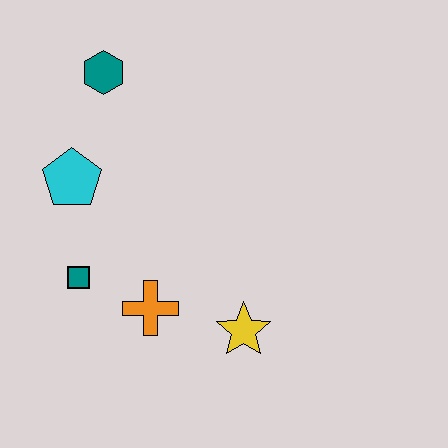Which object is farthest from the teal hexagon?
The yellow star is farthest from the teal hexagon.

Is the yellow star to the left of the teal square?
No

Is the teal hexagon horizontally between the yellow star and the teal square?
Yes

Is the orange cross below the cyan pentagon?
Yes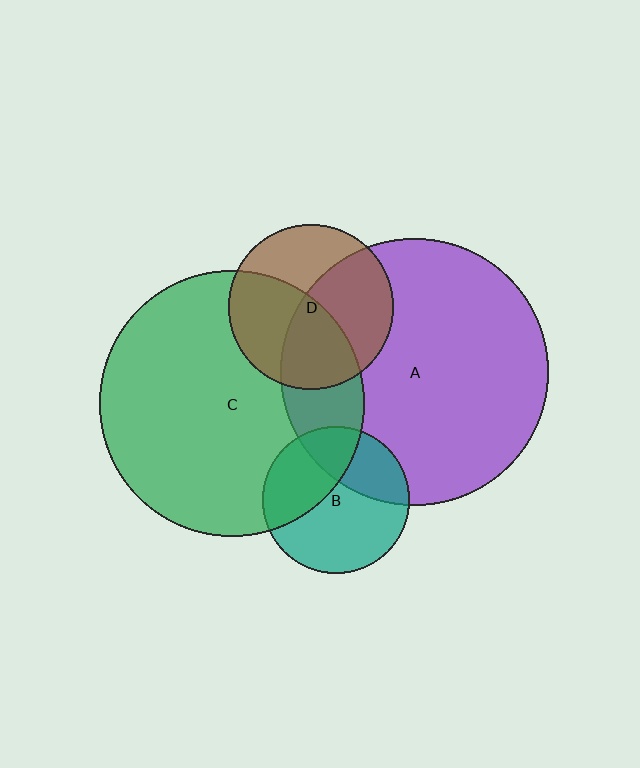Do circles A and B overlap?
Yes.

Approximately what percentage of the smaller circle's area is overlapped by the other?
Approximately 30%.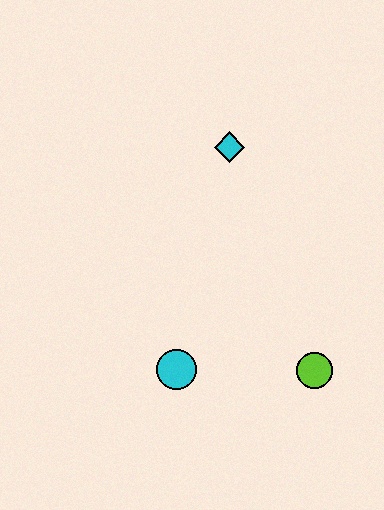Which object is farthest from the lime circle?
The cyan diamond is farthest from the lime circle.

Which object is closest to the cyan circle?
The lime circle is closest to the cyan circle.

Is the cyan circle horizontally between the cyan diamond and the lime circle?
No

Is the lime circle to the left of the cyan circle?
No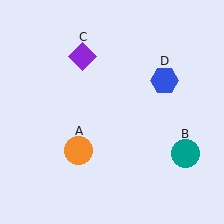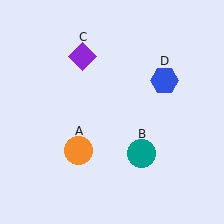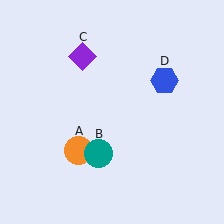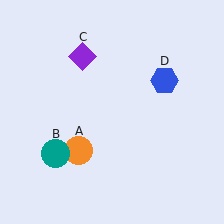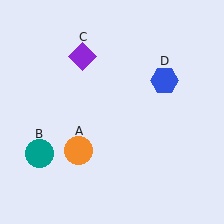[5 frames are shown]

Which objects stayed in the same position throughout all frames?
Orange circle (object A) and purple diamond (object C) and blue hexagon (object D) remained stationary.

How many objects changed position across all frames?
1 object changed position: teal circle (object B).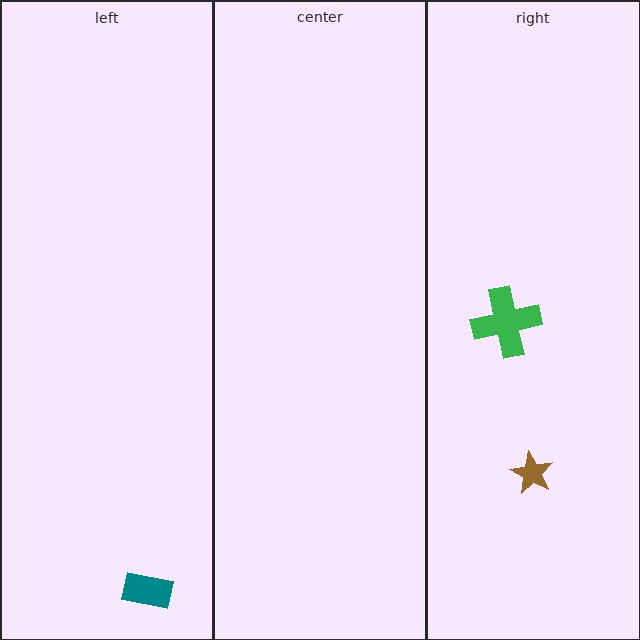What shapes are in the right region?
The brown star, the green cross.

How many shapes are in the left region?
1.